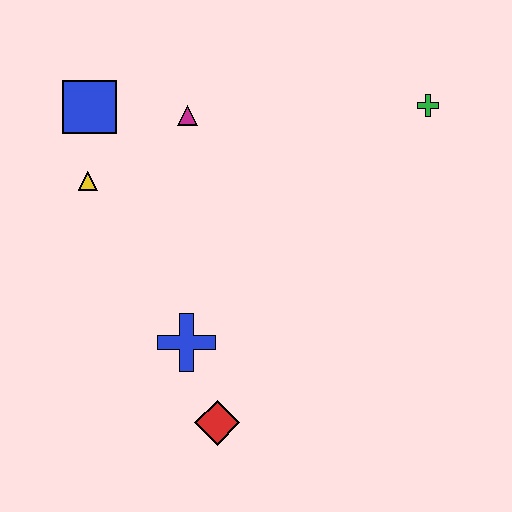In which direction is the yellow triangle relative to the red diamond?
The yellow triangle is above the red diamond.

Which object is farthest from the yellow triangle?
The green cross is farthest from the yellow triangle.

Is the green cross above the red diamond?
Yes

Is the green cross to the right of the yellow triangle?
Yes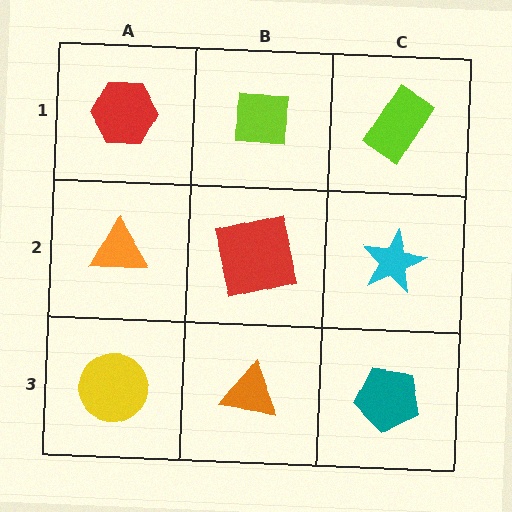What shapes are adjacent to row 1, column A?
An orange triangle (row 2, column A), a lime square (row 1, column B).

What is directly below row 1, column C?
A cyan star.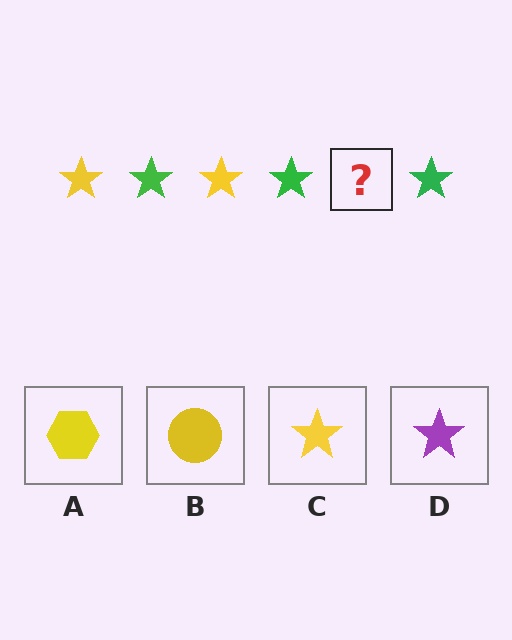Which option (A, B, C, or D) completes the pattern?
C.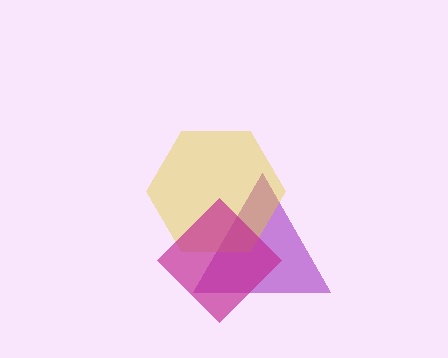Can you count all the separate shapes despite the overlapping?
Yes, there are 3 separate shapes.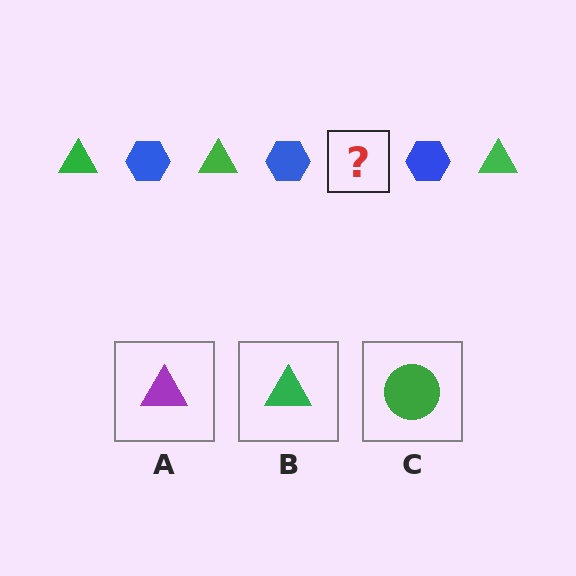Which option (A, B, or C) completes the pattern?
B.